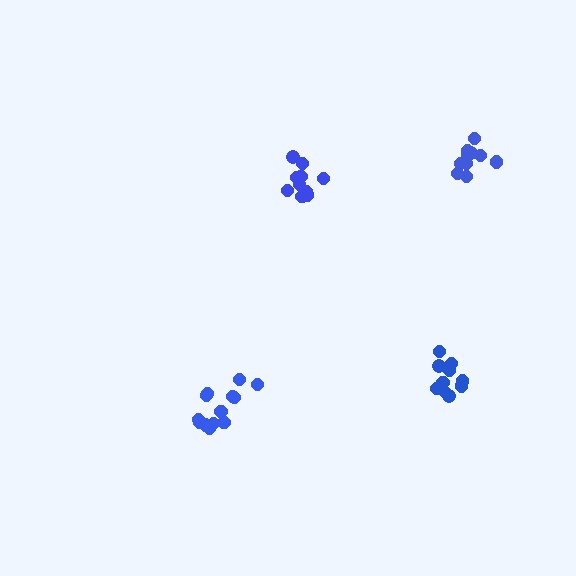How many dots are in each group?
Group 1: 10 dots, Group 2: 10 dots, Group 3: 10 dots, Group 4: 14 dots (44 total).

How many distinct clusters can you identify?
There are 4 distinct clusters.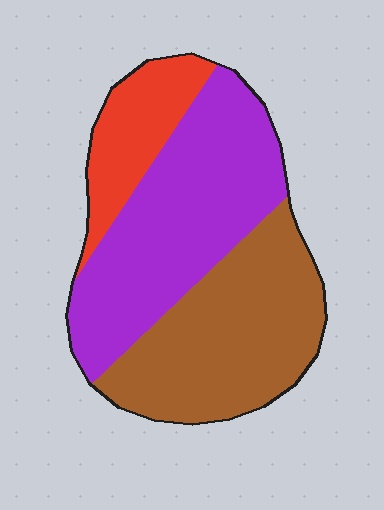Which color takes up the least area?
Red, at roughly 15%.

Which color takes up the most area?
Purple, at roughly 45%.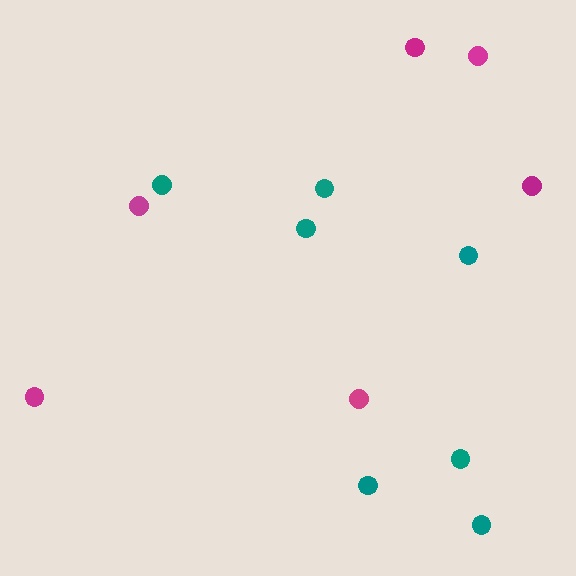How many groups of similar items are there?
There are 2 groups: one group of teal circles (7) and one group of magenta circles (6).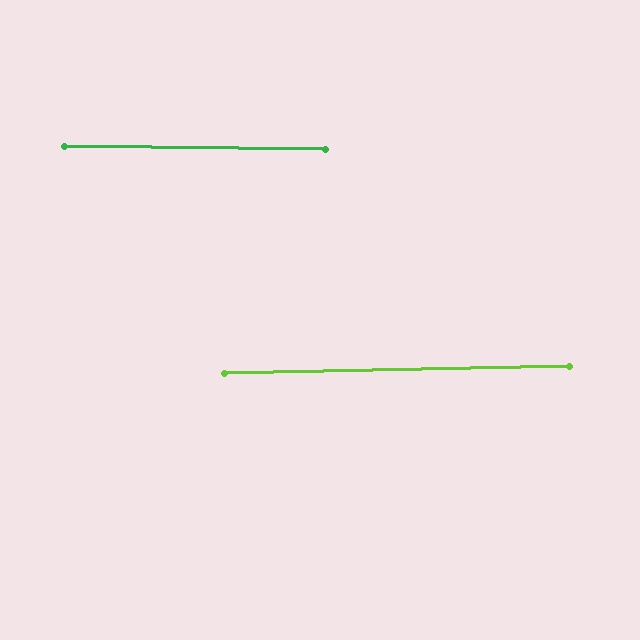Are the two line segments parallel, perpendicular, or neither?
Parallel — their directions differ by only 1.8°.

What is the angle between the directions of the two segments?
Approximately 2 degrees.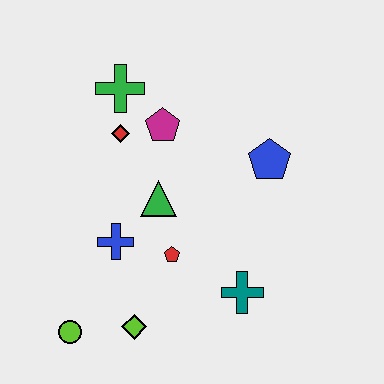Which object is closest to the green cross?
The red diamond is closest to the green cross.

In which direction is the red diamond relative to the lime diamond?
The red diamond is above the lime diamond.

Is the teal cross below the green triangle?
Yes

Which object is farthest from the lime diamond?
The green cross is farthest from the lime diamond.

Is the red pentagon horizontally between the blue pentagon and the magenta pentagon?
Yes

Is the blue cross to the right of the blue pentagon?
No